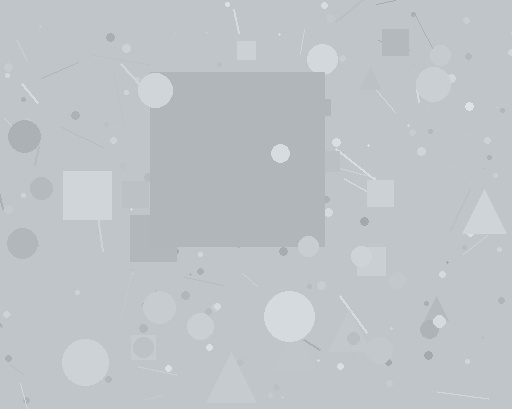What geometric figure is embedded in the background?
A square is embedded in the background.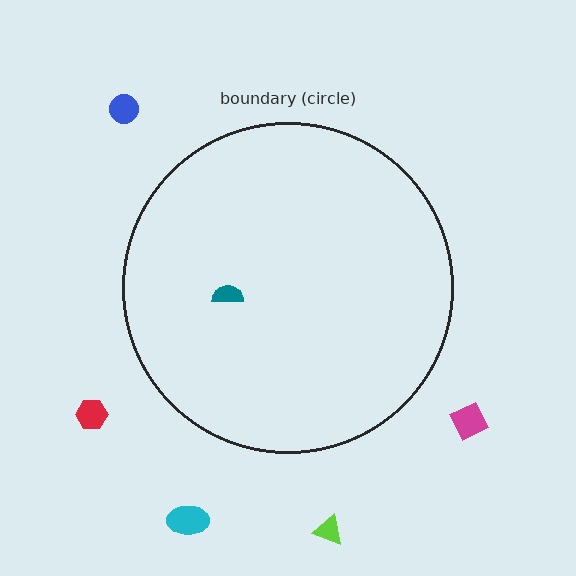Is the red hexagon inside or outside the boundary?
Outside.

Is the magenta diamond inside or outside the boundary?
Outside.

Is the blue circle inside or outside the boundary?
Outside.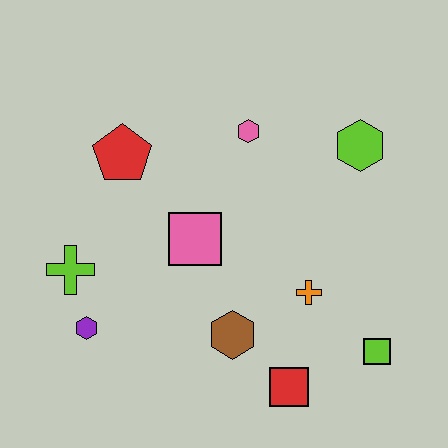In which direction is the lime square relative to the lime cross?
The lime square is to the right of the lime cross.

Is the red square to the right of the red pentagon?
Yes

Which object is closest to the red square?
The brown hexagon is closest to the red square.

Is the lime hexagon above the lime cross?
Yes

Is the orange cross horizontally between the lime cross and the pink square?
No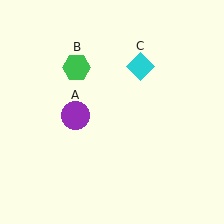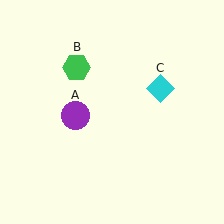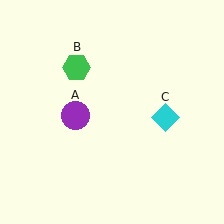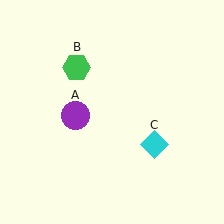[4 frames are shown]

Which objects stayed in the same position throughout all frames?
Purple circle (object A) and green hexagon (object B) remained stationary.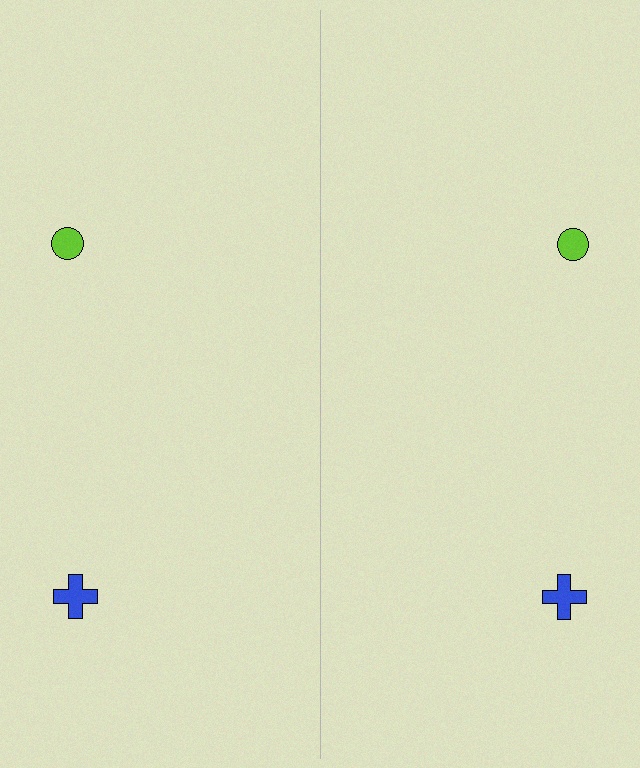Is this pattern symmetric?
Yes, this pattern has bilateral (reflection) symmetry.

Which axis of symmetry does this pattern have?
The pattern has a vertical axis of symmetry running through the center of the image.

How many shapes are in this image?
There are 4 shapes in this image.